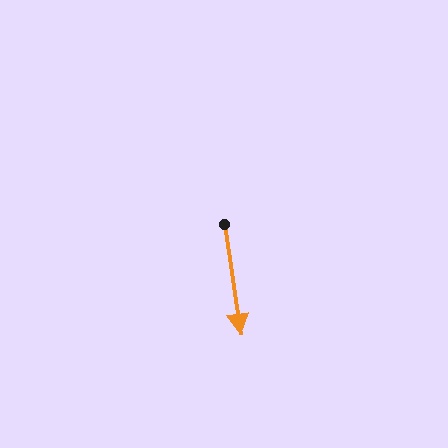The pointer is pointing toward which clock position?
Roughly 6 o'clock.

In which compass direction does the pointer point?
South.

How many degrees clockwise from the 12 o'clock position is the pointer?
Approximately 172 degrees.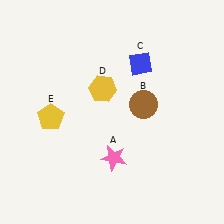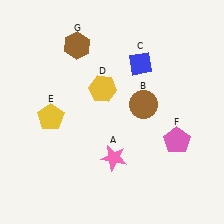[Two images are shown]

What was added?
A pink pentagon (F), a brown hexagon (G) were added in Image 2.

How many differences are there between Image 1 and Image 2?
There are 2 differences between the two images.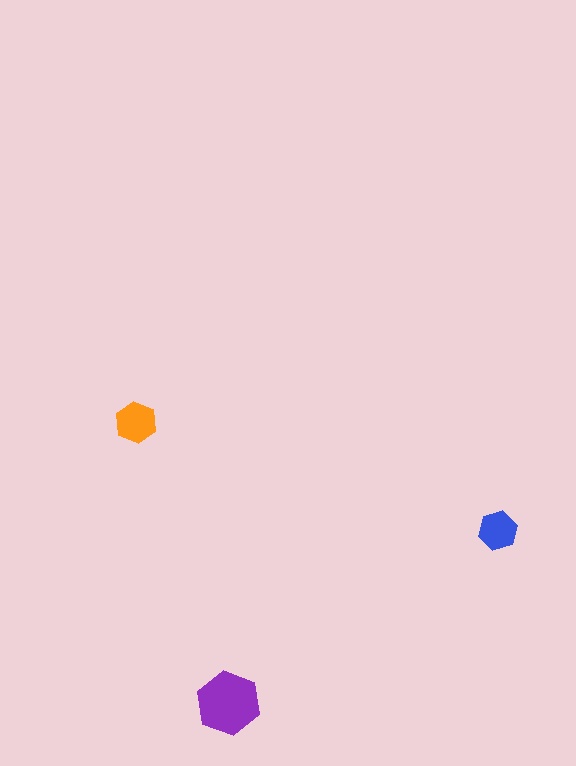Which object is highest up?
The orange hexagon is topmost.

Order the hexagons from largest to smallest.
the purple one, the orange one, the blue one.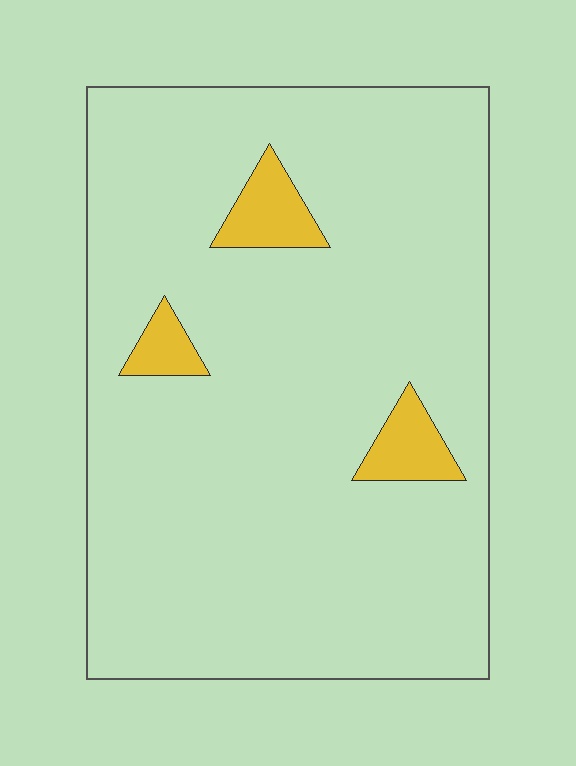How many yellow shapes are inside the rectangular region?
3.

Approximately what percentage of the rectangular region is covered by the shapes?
Approximately 5%.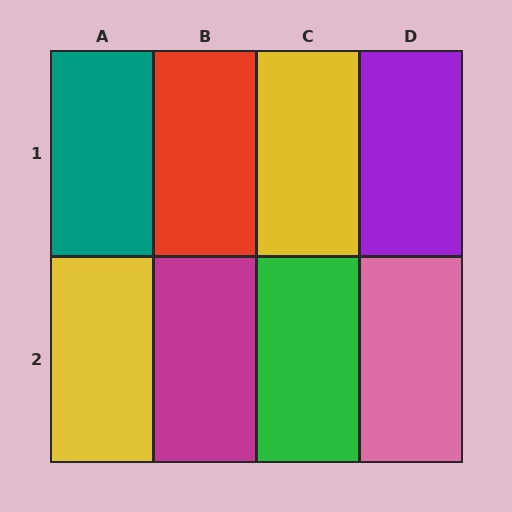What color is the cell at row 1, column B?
Red.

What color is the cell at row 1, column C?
Yellow.